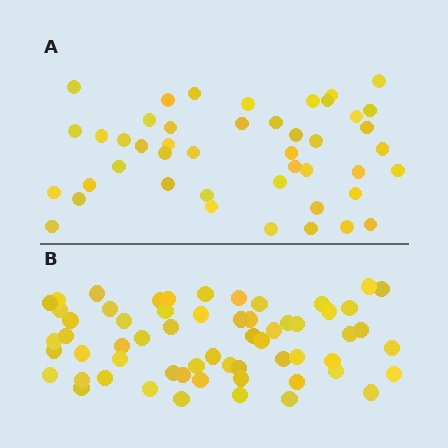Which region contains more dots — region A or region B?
Region B (the bottom region) has more dots.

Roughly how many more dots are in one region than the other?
Region B has approximately 15 more dots than region A.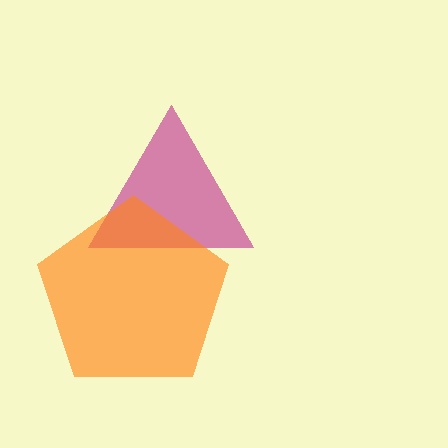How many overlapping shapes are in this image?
There are 2 overlapping shapes in the image.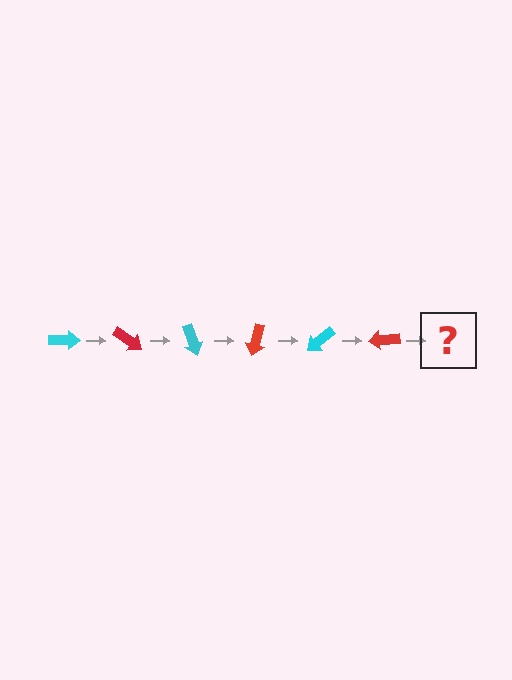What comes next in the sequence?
The next element should be a cyan arrow, rotated 210 degrees from the start.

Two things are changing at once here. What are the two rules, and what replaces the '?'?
The two rules are that it rotates 35 degrees each step and the color cycles through cyan and red. The '?' should be a cyan arrow, rotated 210 degrees from the start.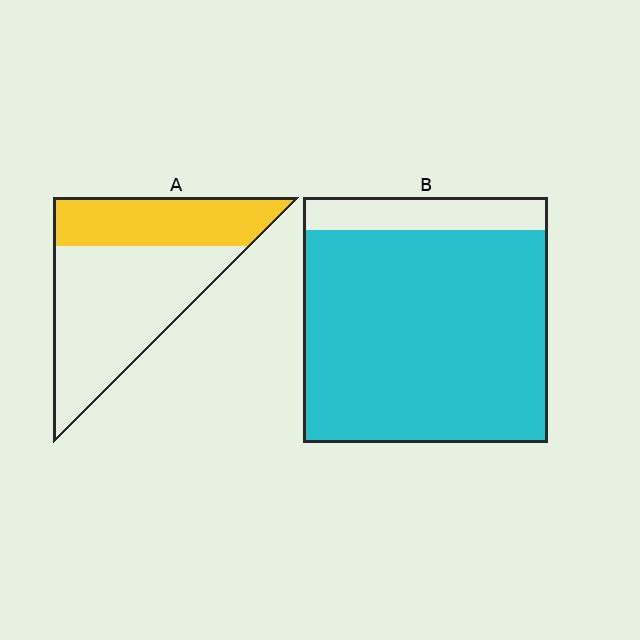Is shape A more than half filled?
No.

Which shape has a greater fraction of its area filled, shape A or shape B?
Shape B.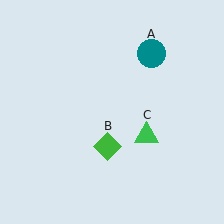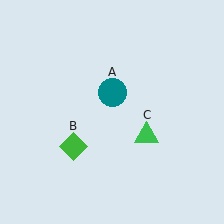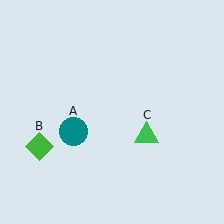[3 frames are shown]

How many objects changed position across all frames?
2 objects changed position: teal circle (object A), green diamond (object B).